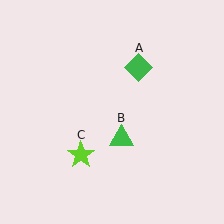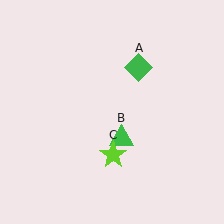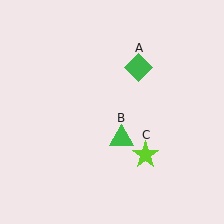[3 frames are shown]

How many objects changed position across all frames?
1 object changed position: lime star (object C).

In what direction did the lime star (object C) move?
The lime star (object C) moved right.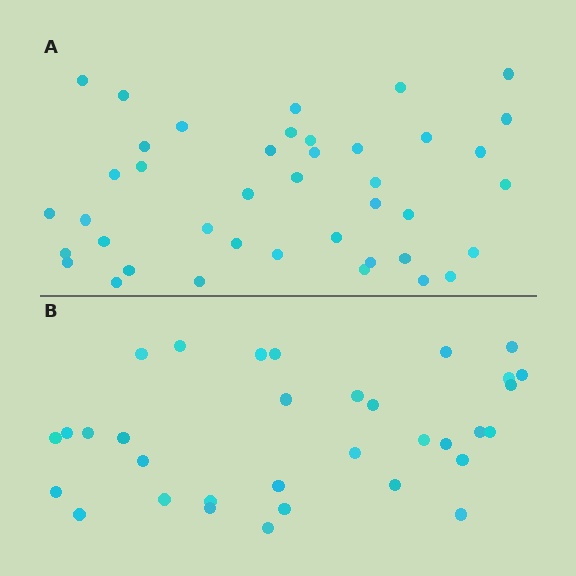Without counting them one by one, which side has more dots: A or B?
Region A (the top region) has more dots.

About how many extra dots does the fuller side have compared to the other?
Region A has roughly 8 or so more dots than region B.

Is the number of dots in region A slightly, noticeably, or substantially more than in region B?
Region A has only slightly more — the two regions are fairly close. The ratio is roughly 1.2 to 1.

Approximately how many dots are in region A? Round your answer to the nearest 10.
About 40 dots. (The exact count is 41, which rounds to 40.)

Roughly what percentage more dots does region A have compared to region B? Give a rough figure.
About 25% more.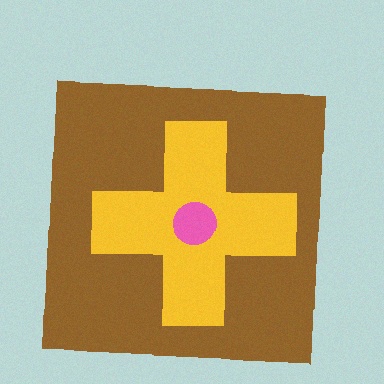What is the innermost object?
The pink circle.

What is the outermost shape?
The brown square.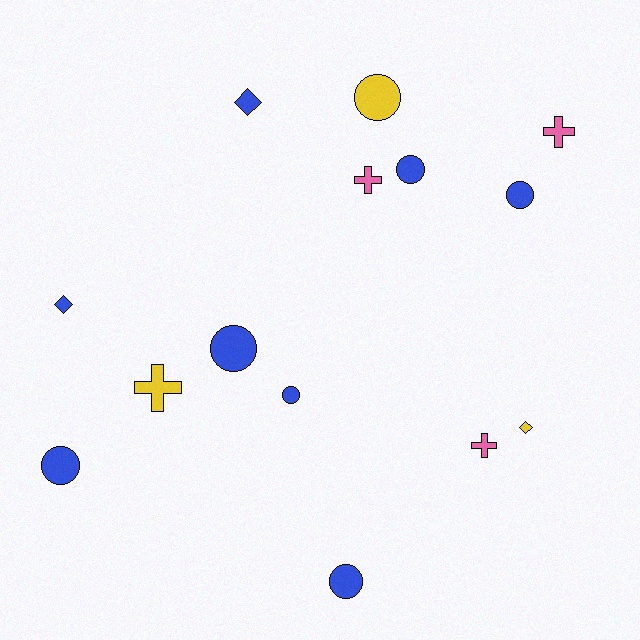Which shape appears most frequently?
Circle, with 7 objects.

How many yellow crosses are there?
There is 1 yellow cross.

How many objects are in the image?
There are 14 objects.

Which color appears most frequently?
Blue, with 8 objects.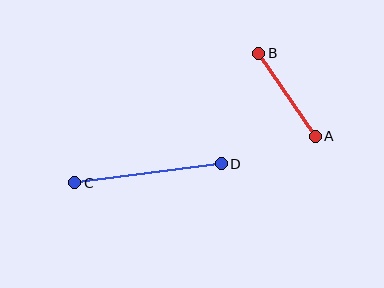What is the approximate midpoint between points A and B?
The midpoint is at approximately (287, 95) pixels.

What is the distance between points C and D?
The distance is approximately 148 pixels.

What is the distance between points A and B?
The distance is approximately 101 pixels.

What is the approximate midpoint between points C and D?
The midpoint is at approximately (148, 173) pixels.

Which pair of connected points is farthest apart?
Points C and D are farthest apart.